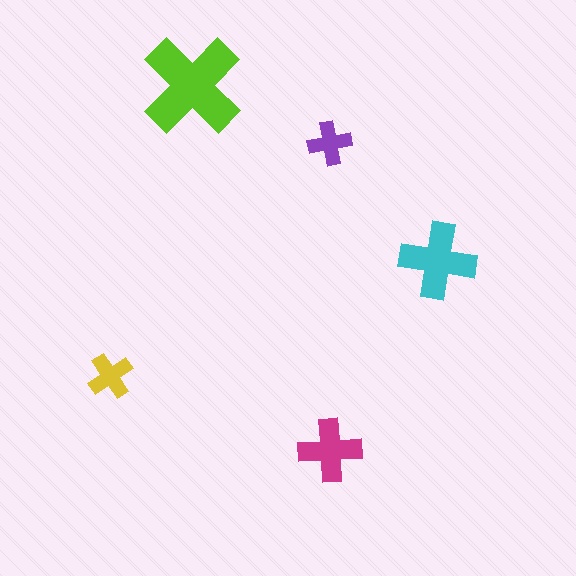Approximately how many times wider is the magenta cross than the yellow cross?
About 1.5 times wider.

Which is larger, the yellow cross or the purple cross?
The yellow one.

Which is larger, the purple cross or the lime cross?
The lime one.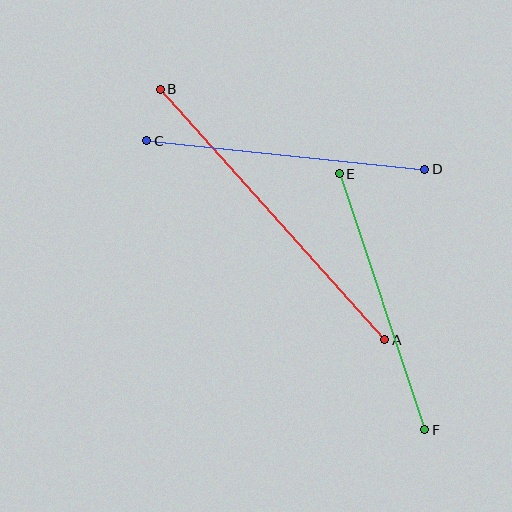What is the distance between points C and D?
The distance is approximately 279 pixels.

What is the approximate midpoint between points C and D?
The midpoint is at approximately (286, 155) pixels.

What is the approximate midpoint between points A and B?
The midpoint is at approximately (272, 214) pixels.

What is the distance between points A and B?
The distance is approximately 336 pixels.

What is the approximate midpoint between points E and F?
The midpoint is at approximately (382, 302) pixels.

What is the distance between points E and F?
The distance is approximately 270 pixels.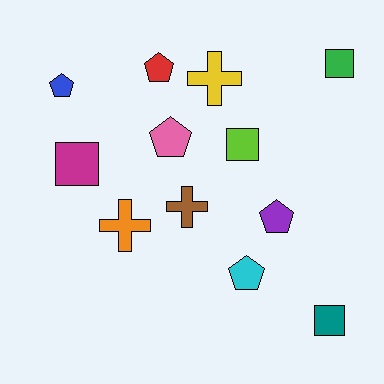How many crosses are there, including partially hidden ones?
There are 3 crosses.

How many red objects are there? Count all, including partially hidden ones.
There is 1 red object.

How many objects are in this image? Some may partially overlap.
There are 12 objects.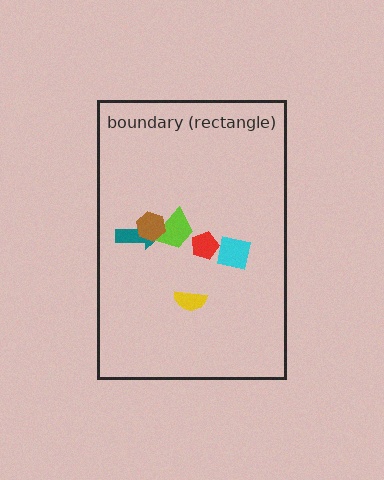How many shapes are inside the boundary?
6 inside, 0 outside.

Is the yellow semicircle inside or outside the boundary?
Inside.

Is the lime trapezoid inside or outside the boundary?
Inside.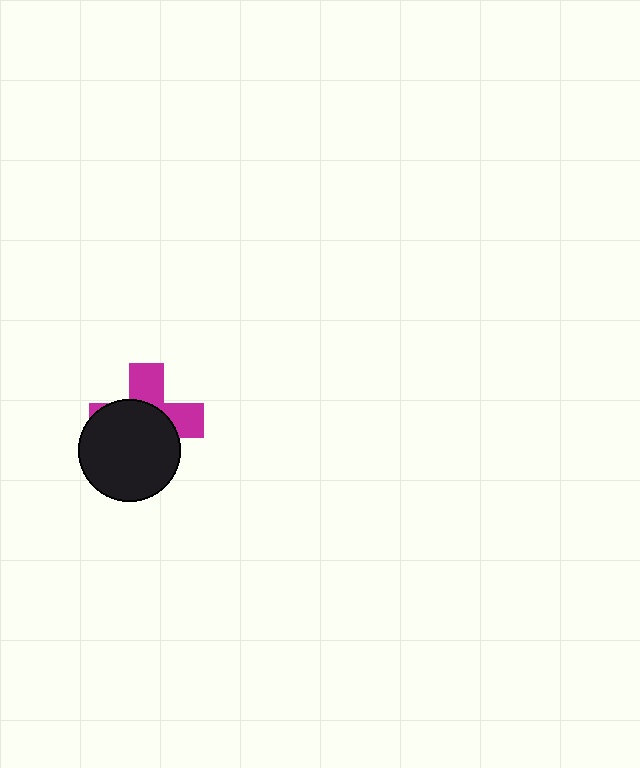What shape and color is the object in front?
The object in front is a black circle.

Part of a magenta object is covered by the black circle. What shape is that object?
It is a cross.